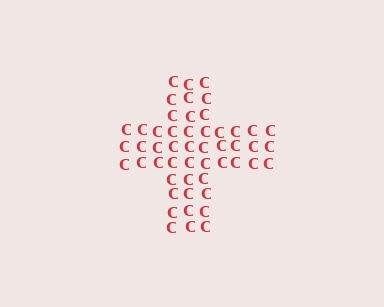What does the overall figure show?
The overall figure shows a cross.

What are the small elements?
The small elements are letter C's.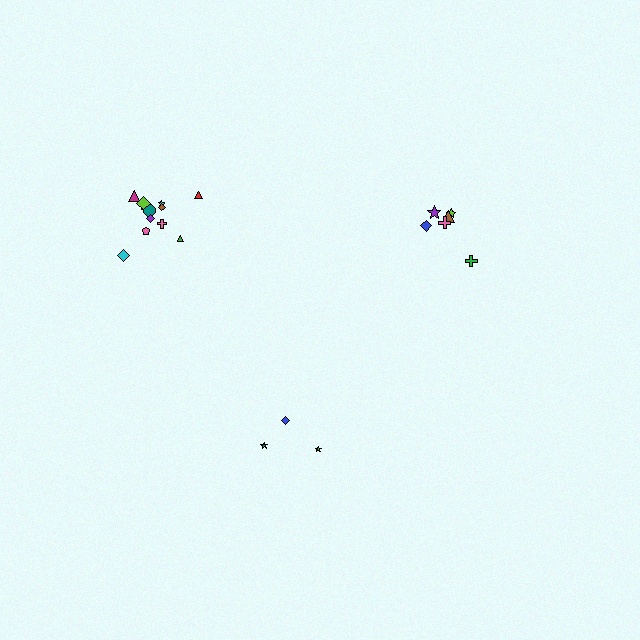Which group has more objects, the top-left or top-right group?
The top-left group.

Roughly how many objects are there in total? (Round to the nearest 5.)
Roughly 20 objects in total.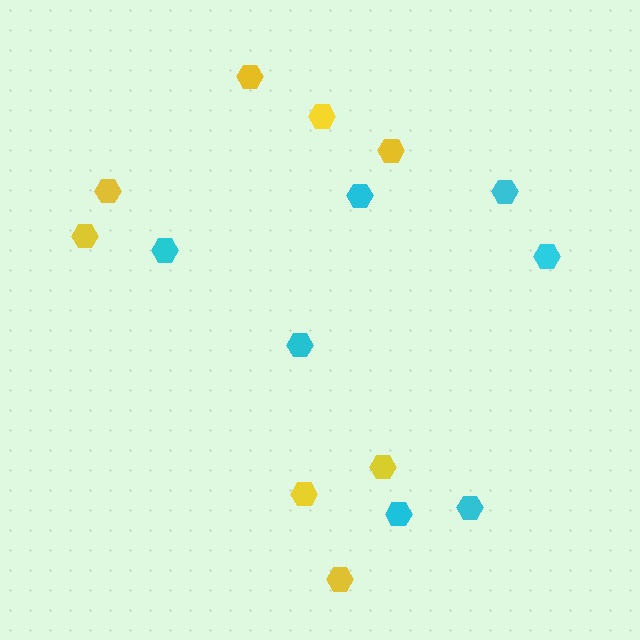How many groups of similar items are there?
There are 2 groups: one group of yellow hexagons (8) and one group of cyan hexagons (7).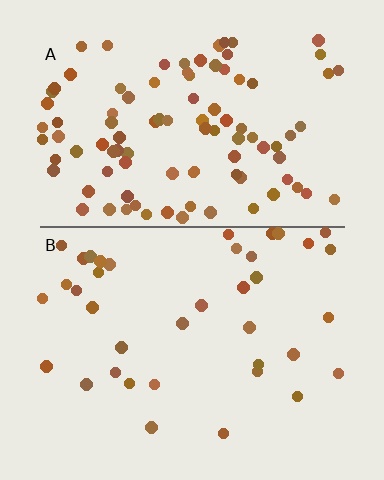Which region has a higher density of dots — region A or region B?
A (the top).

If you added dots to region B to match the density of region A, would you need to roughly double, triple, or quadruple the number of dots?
Approximately triple.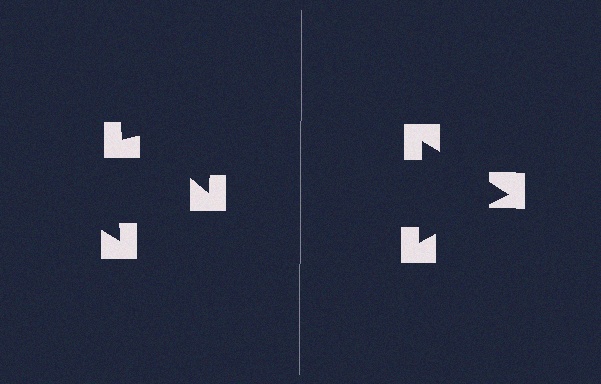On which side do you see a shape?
An illusory triangle appears on the right side. On the left side the wedge cuts are rotated, so no coherent shape forms.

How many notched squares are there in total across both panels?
6 — 3 on each side.